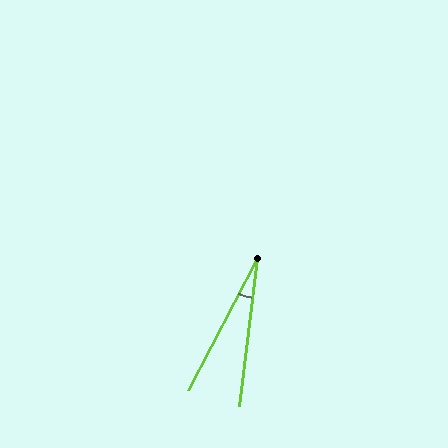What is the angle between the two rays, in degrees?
Approximately 20 degrees.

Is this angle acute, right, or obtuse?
It is acute.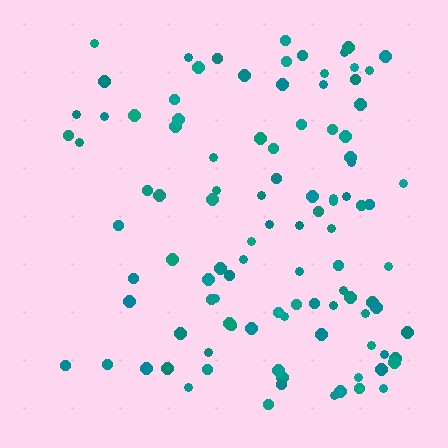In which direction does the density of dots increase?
From left to right, with the right side densest.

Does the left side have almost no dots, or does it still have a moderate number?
Still a moderate number, just noticeably fewer than the right.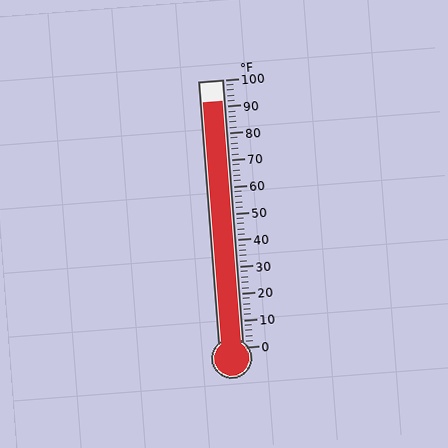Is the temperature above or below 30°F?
The temperature is above 30°F.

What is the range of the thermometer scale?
The thermometer scale ranges from 0°F to 100°F.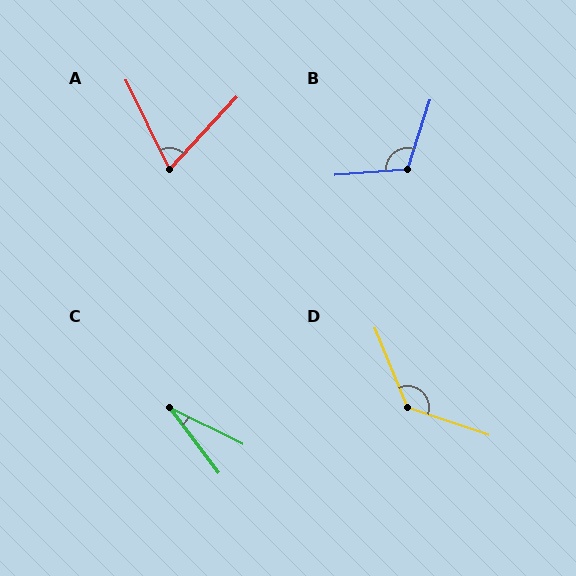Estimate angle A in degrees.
Approximately 69 degrees.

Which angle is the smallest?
C, at approximately 26 degrees.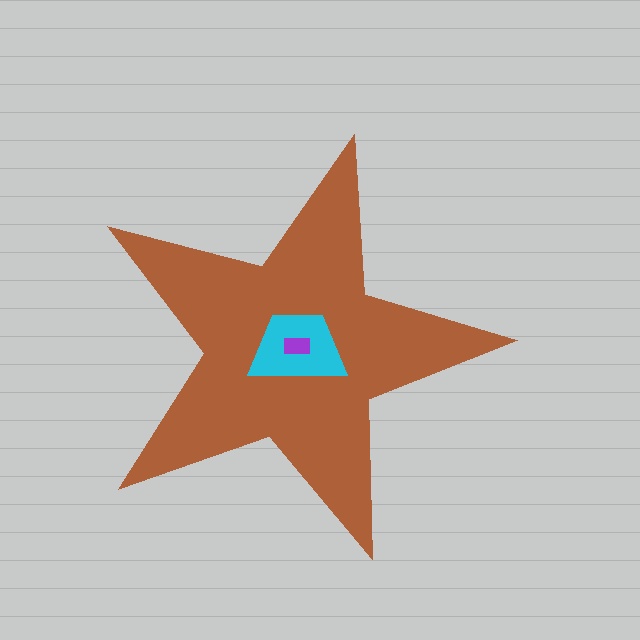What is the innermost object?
The purple rectangle.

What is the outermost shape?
The brown star.